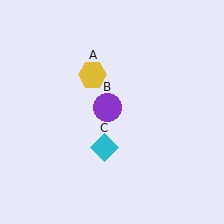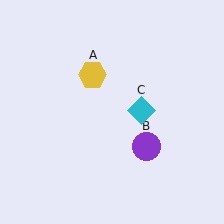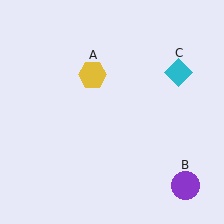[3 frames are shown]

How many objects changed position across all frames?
2 objects changed position: purple circle (object B), cyan diamond (object C).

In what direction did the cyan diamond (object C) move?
The cyan diamond (object C) moved up and to the right.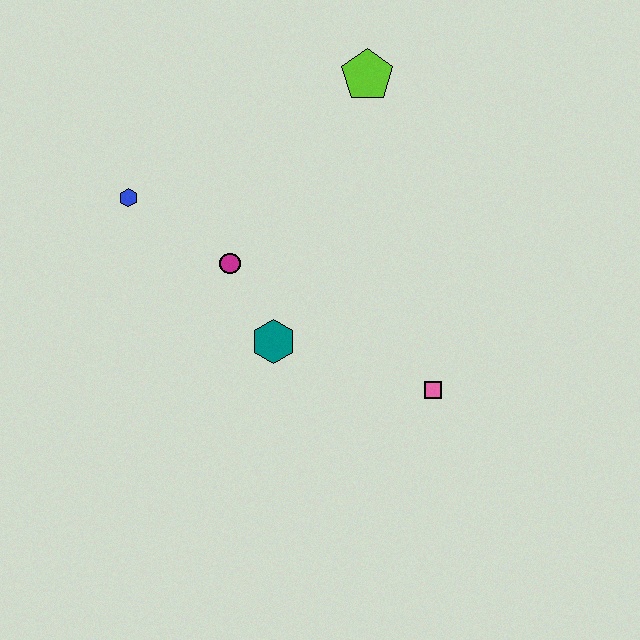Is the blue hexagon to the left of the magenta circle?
Yes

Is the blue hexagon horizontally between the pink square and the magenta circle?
No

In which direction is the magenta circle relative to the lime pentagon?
The magenta circle is below the lime pentagon.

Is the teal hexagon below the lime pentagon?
Yes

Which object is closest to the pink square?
The teal hexagon is closest to the pink square.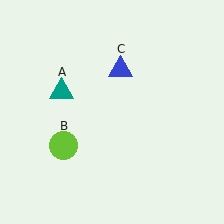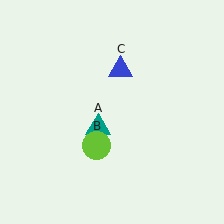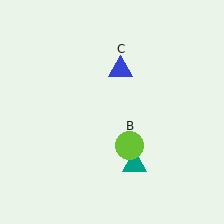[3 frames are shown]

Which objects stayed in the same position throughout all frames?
Blue triangle (object C) remained stationary.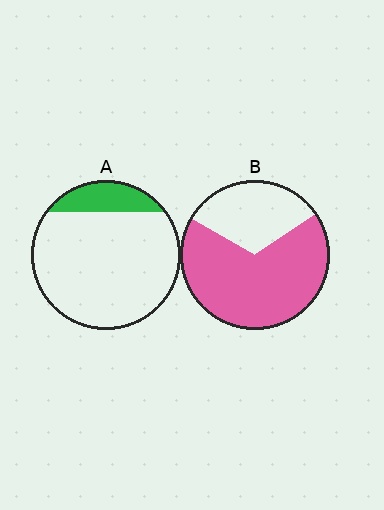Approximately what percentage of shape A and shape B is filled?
A is approximately 15% and B is approximately 70%.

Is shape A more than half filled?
No.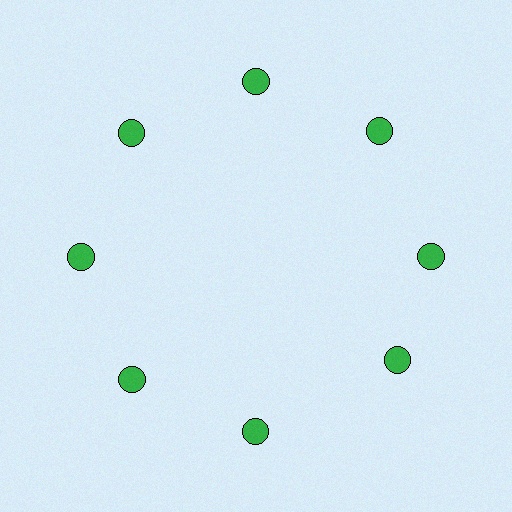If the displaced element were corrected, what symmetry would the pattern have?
It would have 8-fold rotational symmetry — the pattern would map onto itself every 45 degrees.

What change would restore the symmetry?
The symmetry would be restored by rotating it back into even spacing with its neighbors so that all 8 circles sit at equal angles and equal distance from the center.